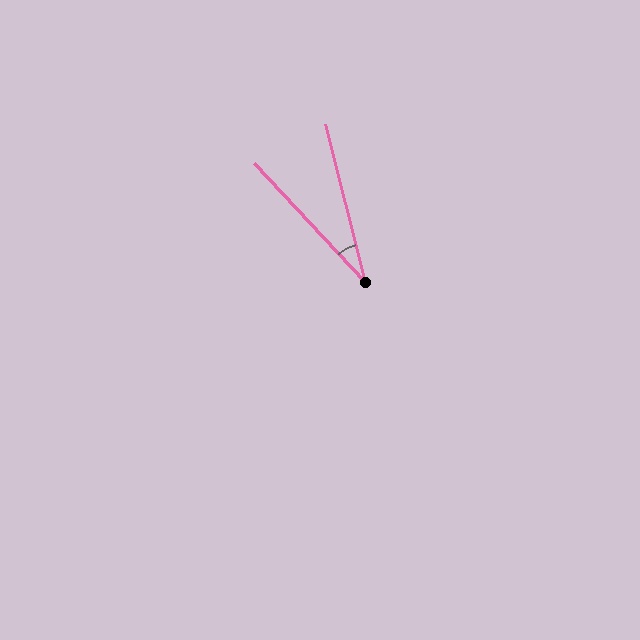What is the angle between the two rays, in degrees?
Approximately 29 degrees.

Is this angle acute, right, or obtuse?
It is acute.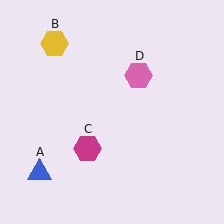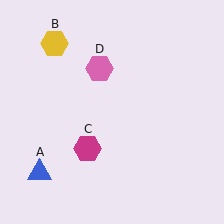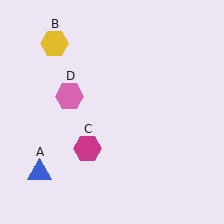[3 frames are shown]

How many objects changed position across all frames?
1 object changed position: pink hexagon (object D).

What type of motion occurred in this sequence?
The pink hexagon (object D) rotated counterclockwise around the center of the scene.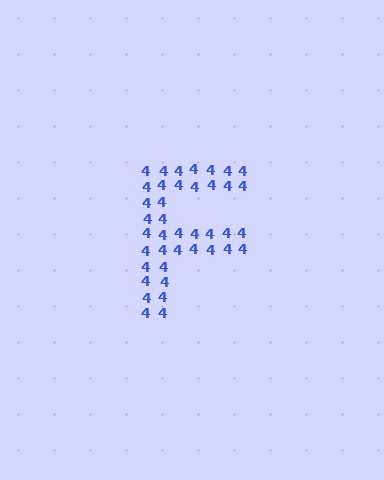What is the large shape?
The large shape is the letter F.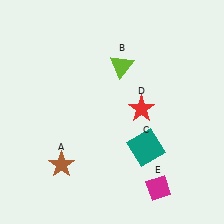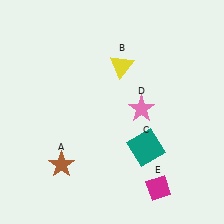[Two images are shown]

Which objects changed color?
B changed from lime to yellow. D changed from red to pink.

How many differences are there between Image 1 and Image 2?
There are 2 differences between the two images.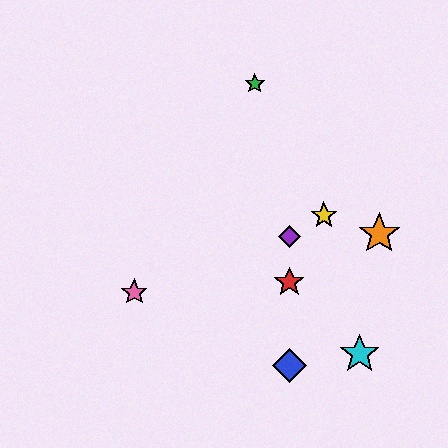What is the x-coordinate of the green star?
The green star is at x≈255.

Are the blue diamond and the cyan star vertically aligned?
No, the blue diamond is at x≈289 and the cyan star is at x≈360.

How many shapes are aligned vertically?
3 shapes (the red star, the blue diamond, the purple diamond) are aligned vertically.